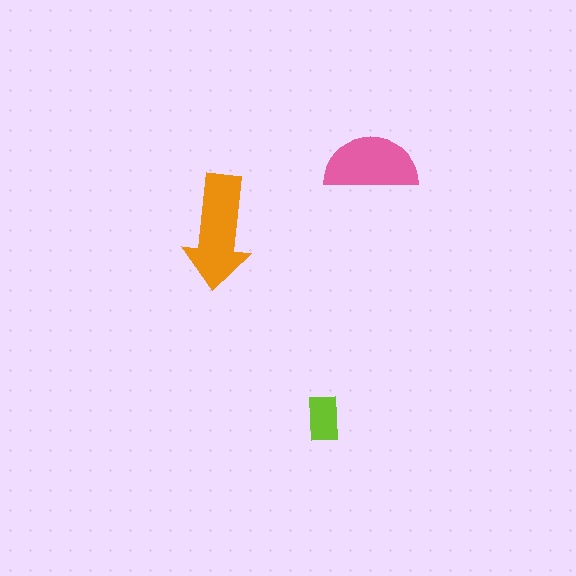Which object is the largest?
The orange arrow.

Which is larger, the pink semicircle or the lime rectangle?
The pink semicircle.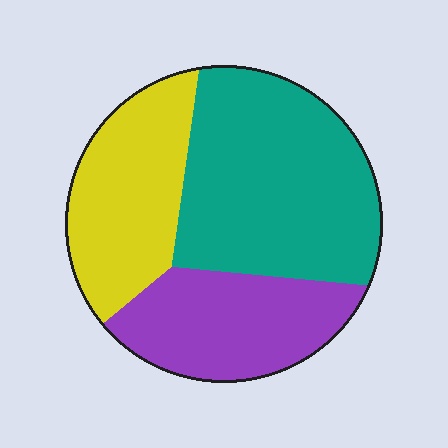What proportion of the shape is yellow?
Yellow takes up between a sixth and a third of the shape.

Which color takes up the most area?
Teal, at roughly 45%.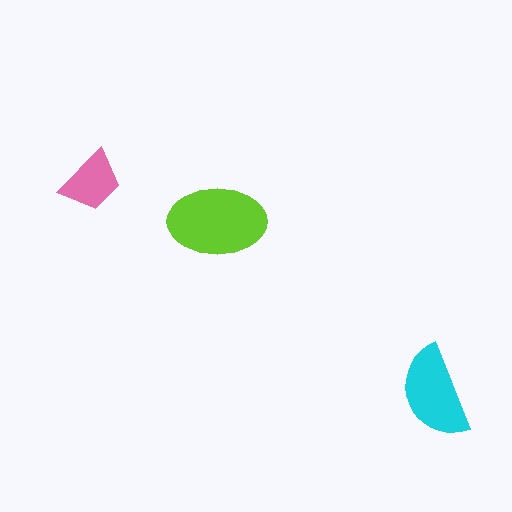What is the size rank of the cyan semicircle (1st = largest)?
2nd.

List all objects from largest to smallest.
The lime ellipse, the cyan semicircle, the pink trapezoid.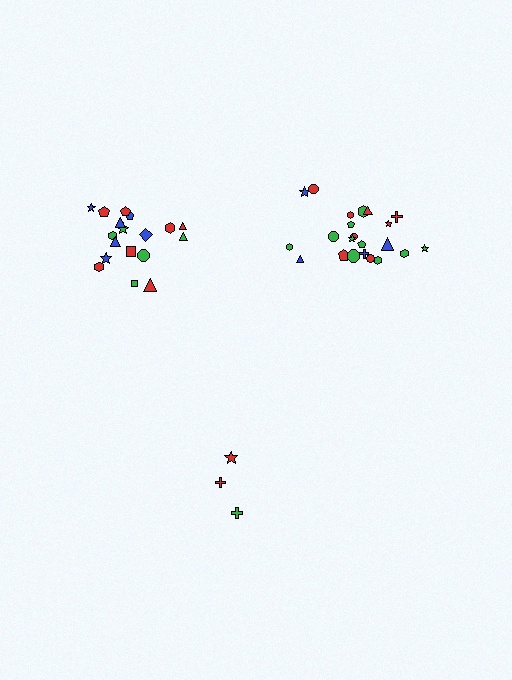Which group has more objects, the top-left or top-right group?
The top-right group.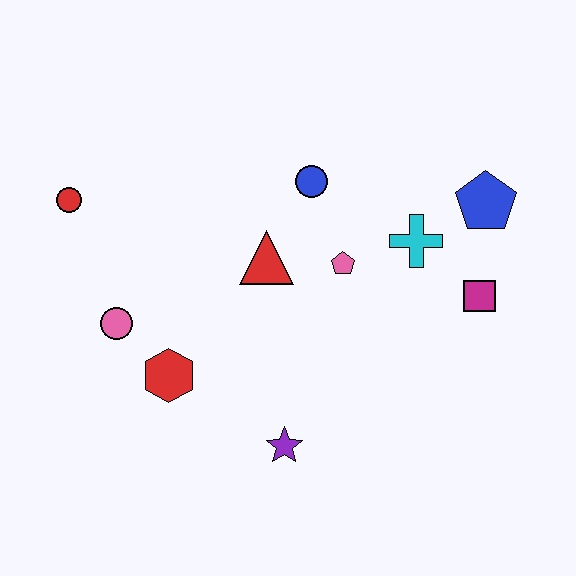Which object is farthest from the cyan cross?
The red circle is farthest from the cyan cross.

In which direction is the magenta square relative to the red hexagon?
The magenta square is to the right of the red hexagon.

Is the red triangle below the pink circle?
No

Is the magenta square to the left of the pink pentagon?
No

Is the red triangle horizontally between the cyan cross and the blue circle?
No